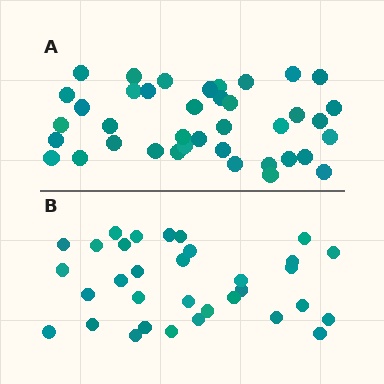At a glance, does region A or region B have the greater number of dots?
Region A (the top region) has more dots.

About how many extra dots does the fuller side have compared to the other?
Region A has about 6 more dots than region B.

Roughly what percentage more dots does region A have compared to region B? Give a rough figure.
About 20% more.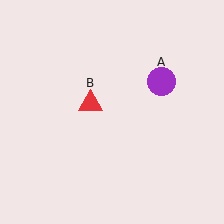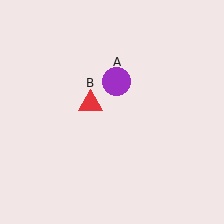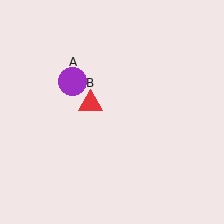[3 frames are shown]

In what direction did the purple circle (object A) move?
The purple circle (object A) moved left.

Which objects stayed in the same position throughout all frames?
Red triangle (object B) remained stationary.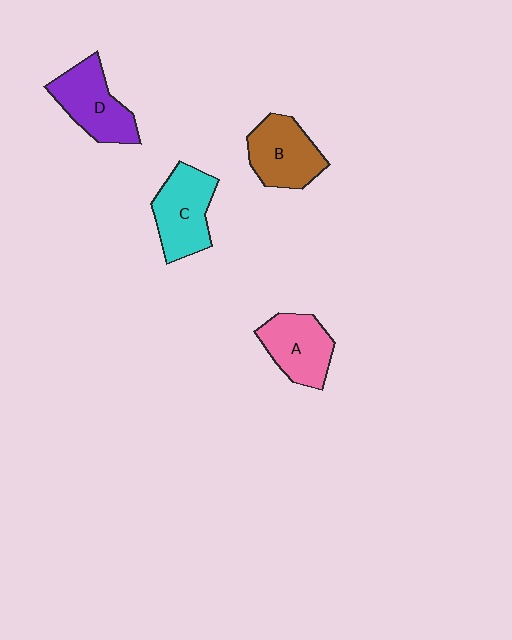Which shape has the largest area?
Shape C (cyan).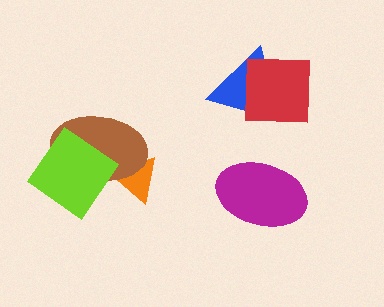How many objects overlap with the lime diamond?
1 object overlaps with the lime diamond.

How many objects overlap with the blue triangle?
1 object overlaps with the blue triangle.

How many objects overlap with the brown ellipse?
2 objects overlap with the brown ellipse.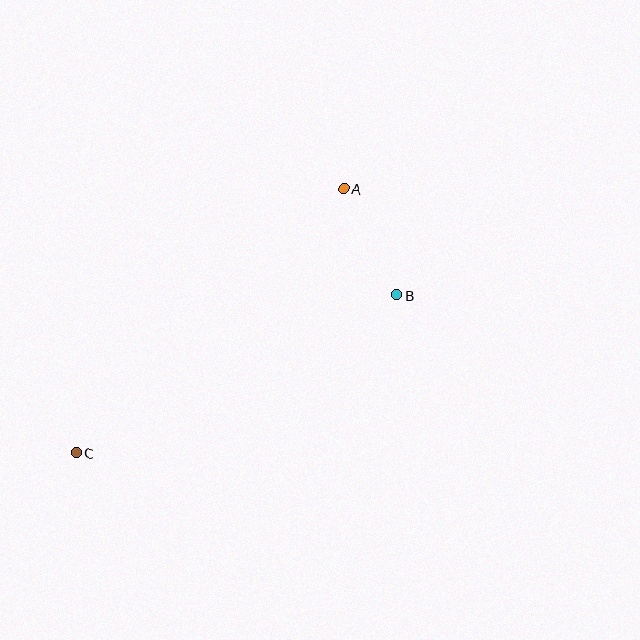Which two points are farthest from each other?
Points A and C are farthest from each other.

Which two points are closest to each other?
Points A and B are closest to each other.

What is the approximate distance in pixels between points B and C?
The distance between B and C is approximately 357 pixels.